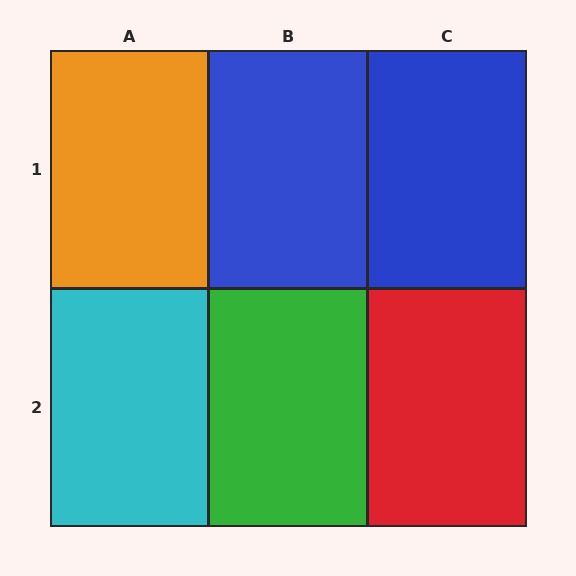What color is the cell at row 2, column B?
Green.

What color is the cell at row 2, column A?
Cyan.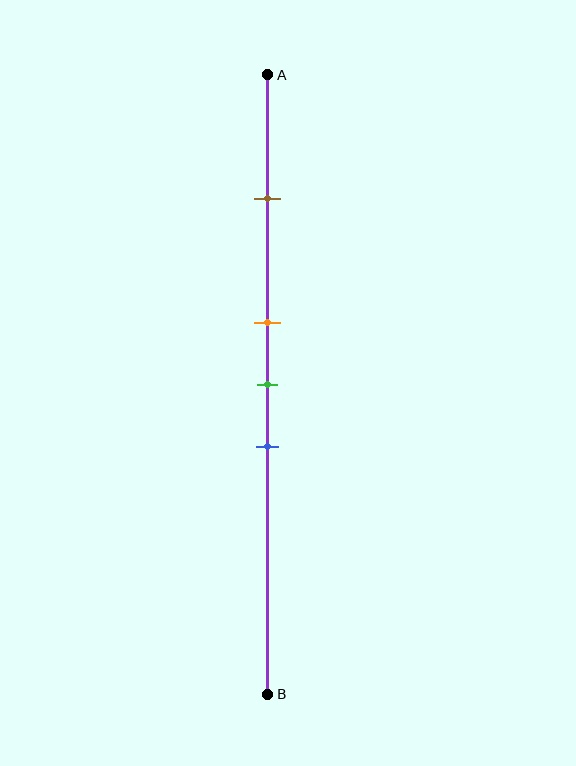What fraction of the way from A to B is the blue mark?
The blue mark is approximately 60% (0.6) of the way from A to B.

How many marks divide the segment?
There are 4 marks dividing the segment.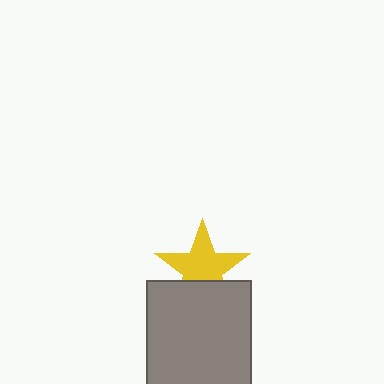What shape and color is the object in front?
The object in front is a gray rectangle.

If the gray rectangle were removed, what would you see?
You would see the complete yellow star.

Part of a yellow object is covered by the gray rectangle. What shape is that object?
It is a star.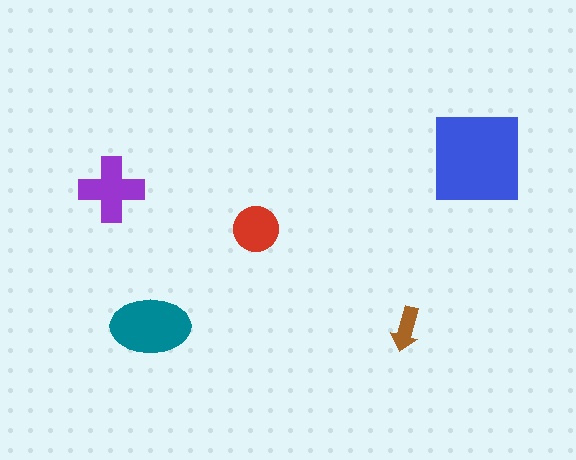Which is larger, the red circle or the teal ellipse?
The teal ellipse.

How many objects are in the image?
There are 5 objects in the image.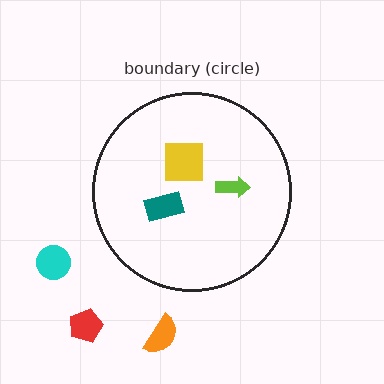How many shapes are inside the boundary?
3 inside, 3 outside.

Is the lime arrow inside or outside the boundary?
Inside.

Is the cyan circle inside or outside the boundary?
Outside.